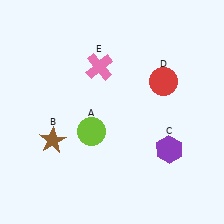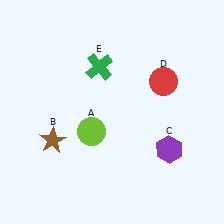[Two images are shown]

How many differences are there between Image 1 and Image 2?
There is 1 difference between the two images.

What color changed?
The cross (E) changed from pink in Image 1 to green in Image 2.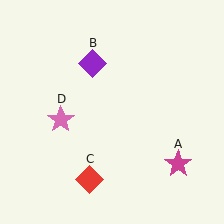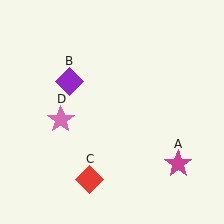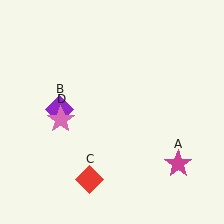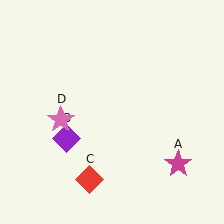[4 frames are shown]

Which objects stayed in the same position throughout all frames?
Magenta star (object A) and red diamond (object C) and pink star (object D) remained stationary.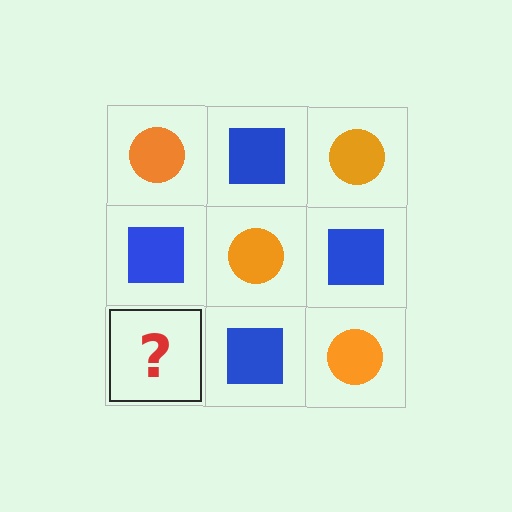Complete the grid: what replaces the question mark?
The question mark should be replaced with an orange circle.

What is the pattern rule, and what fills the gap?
The rule is that it alternates orange circle and blue square in a checkerboard pattern. The gap should be filled with an orange circle.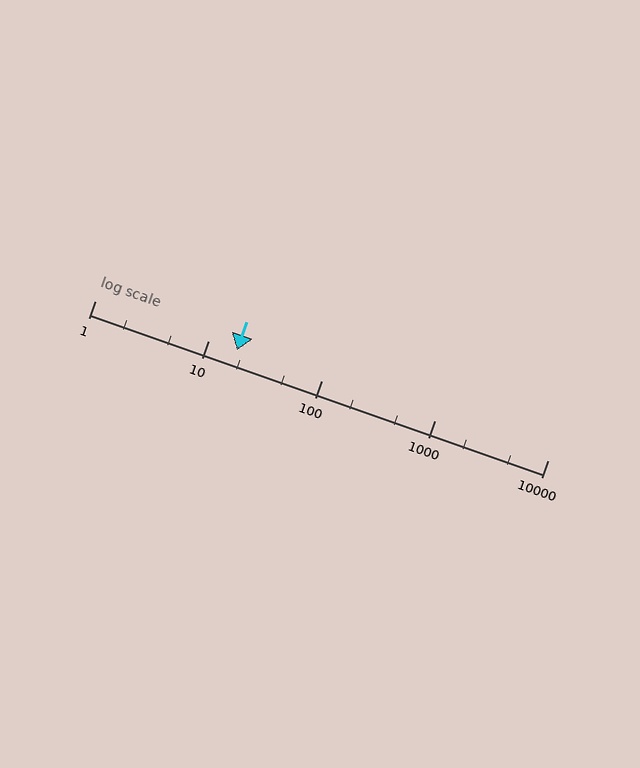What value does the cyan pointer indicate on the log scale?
The pointer indicates approximately 18.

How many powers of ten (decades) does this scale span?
The scale spans 4 decades, from 1 to 10000.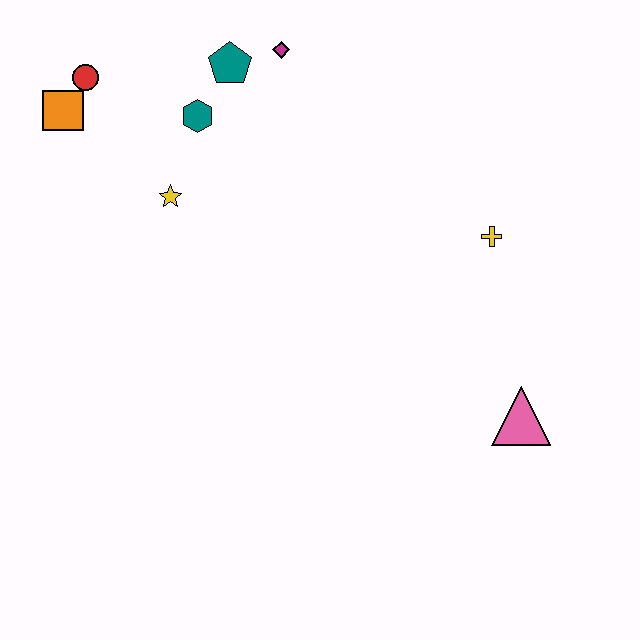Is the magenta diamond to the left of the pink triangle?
Yes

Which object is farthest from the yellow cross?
The orange square is farthest from the yellow cross.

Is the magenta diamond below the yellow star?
No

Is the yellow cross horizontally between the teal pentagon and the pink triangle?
Yes